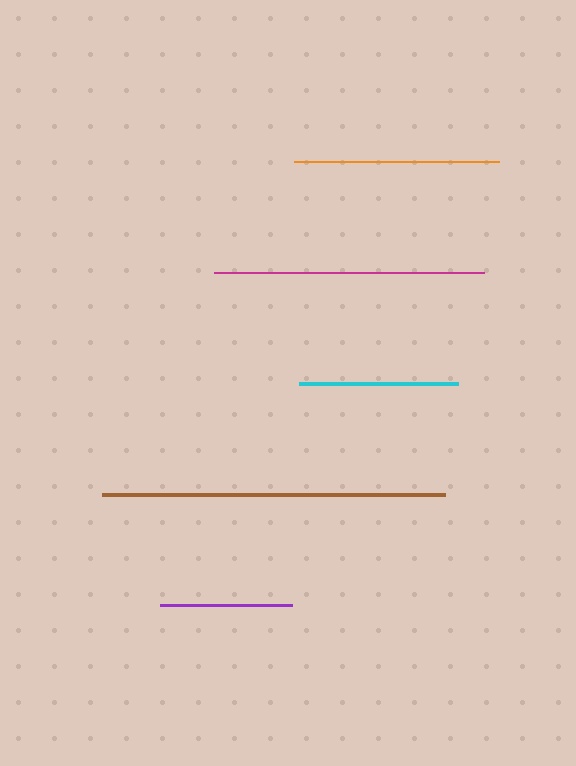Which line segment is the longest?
The brown line is the longest at approximately 343 pixels.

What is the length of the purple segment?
The purple segment is approximately 132 pixels long.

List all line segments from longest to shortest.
From longest to shortest: brown, magenta, orange, cyan, purple.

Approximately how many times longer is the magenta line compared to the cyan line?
The magenta line is approximately 1.7 times the length of the cyan line.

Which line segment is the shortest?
The purple line is the shortest at approximately 132 pixels.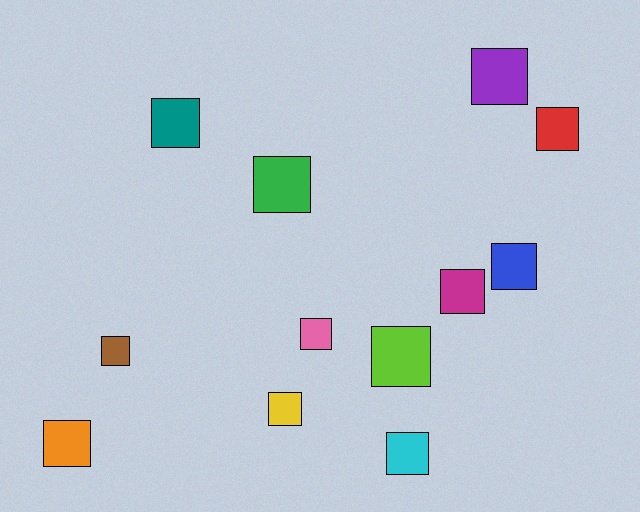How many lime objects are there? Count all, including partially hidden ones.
There is 1 lime object.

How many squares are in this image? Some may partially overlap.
There are 12 squares.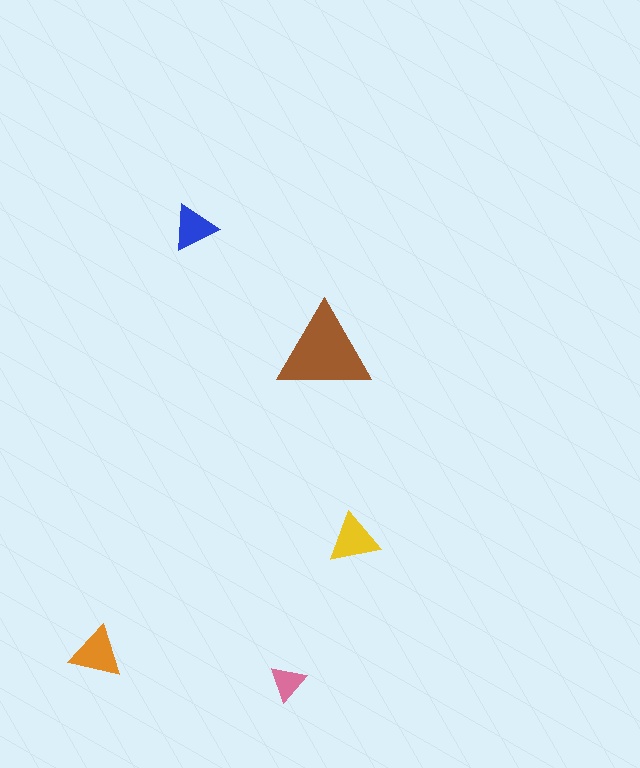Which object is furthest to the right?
The yellow triangle is rightmost.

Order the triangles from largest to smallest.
the brown one, the orange one, the yellow one, the blue one, the pink one.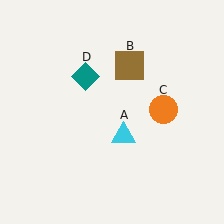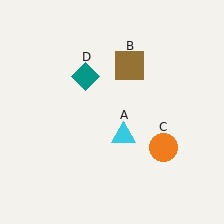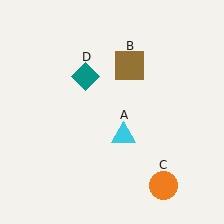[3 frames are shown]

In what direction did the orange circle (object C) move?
The orange circle (object C) moved down.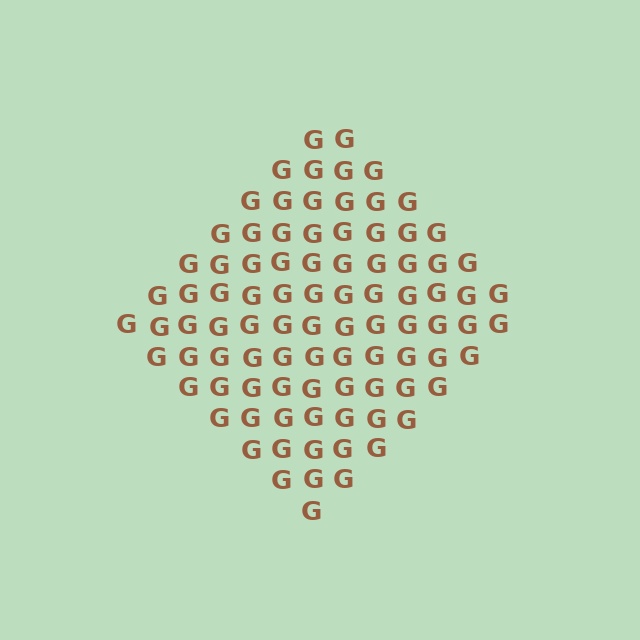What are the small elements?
The small elements are letter G's.